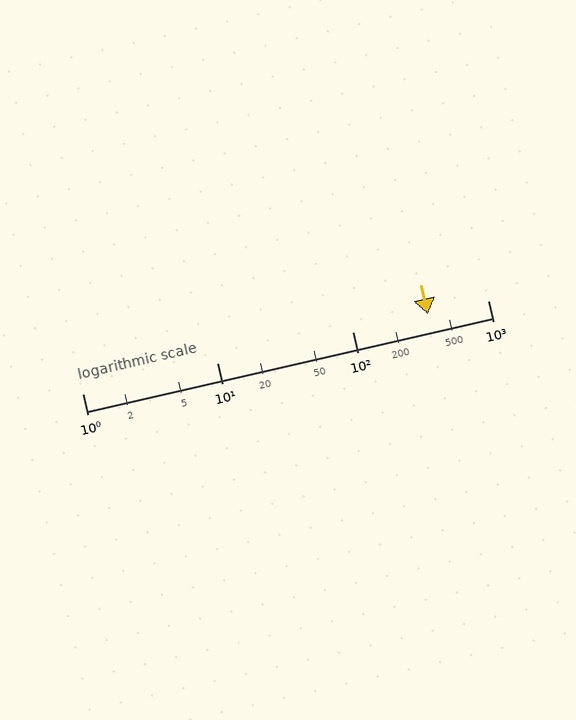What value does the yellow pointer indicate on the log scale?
The pointer indicates approximately 360.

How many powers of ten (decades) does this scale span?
The scale spans 3 decades, from 1 to 1000.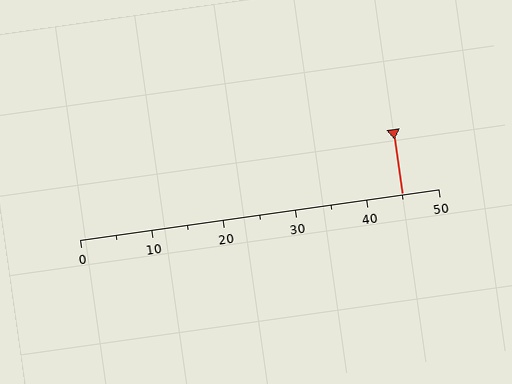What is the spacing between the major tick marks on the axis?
The major ticks are spaced 10 apart.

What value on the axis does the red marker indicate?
The marker indicates approximately 45.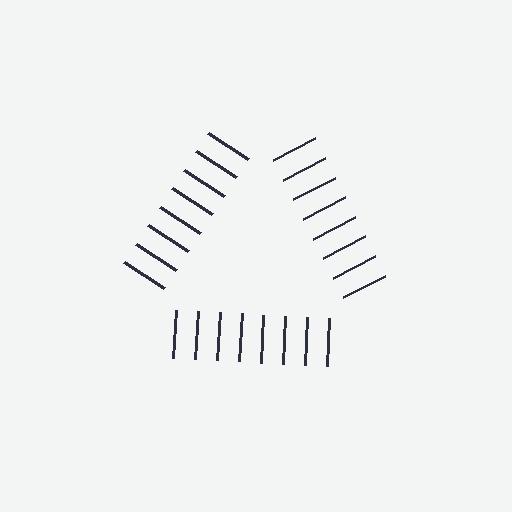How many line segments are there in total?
24 — 8 along each of the 3 edges.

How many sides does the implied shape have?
3 sides — the line-ends trace a triangle.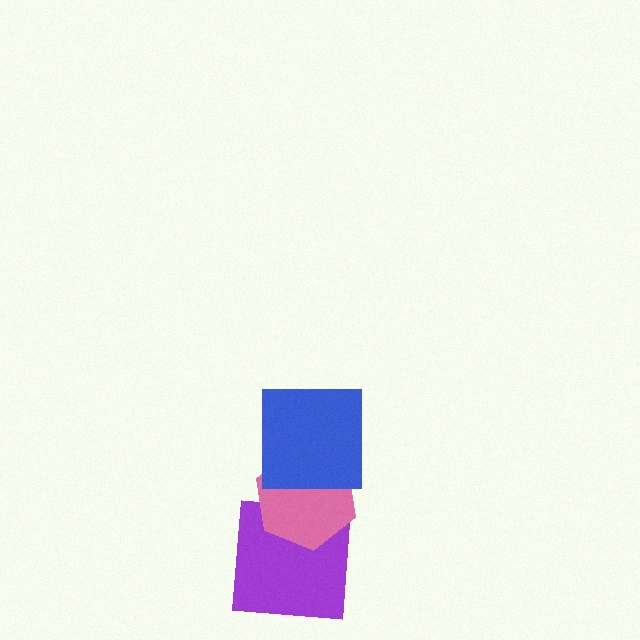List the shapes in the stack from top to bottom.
From top to bottom: the blue square, the pink hexagon, the purple square.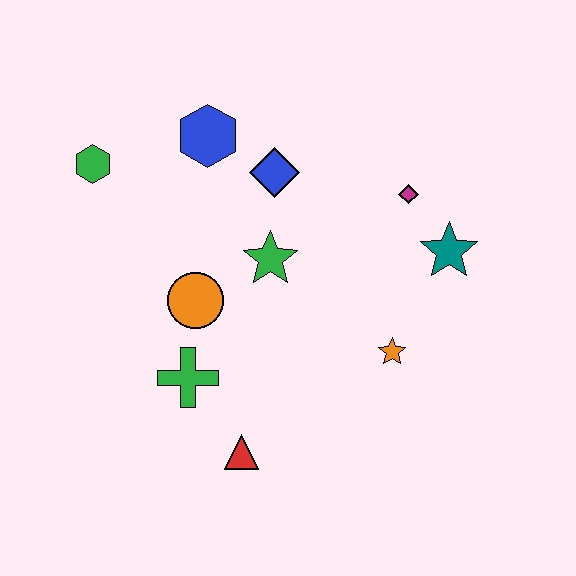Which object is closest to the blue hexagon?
The blue diamond is closest to the blue hexagon.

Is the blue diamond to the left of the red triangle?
No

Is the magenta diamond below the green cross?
No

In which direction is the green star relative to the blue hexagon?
The green star is below the blue hexagon.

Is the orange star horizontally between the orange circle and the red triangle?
No